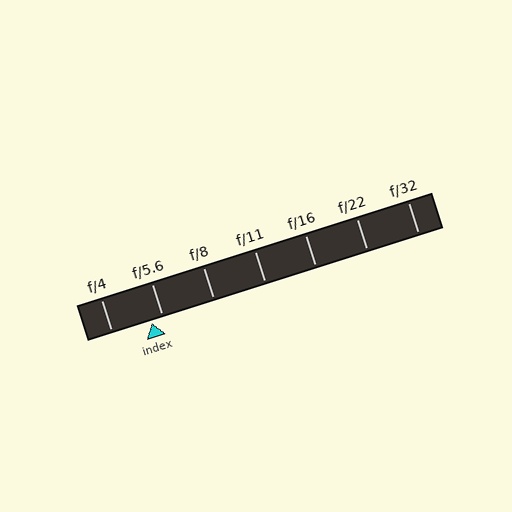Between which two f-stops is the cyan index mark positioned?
The index mark is between f/4 and f/5.6.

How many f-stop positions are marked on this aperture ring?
There are 7 f-stop positions marked.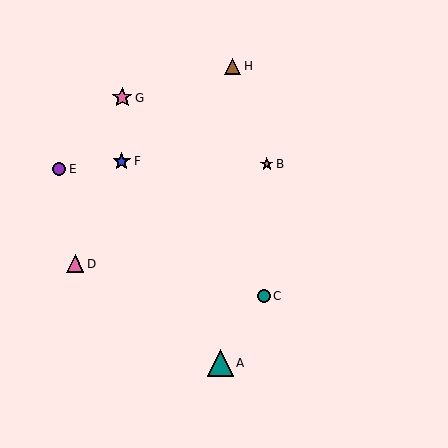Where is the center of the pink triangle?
The center of the pink triangle is at (75, 264).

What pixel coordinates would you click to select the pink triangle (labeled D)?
Click at (75, 264) to select the pink triangle D.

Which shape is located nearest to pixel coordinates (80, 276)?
The pink triangle (labeled D) at (75, 264) is nearest to that location.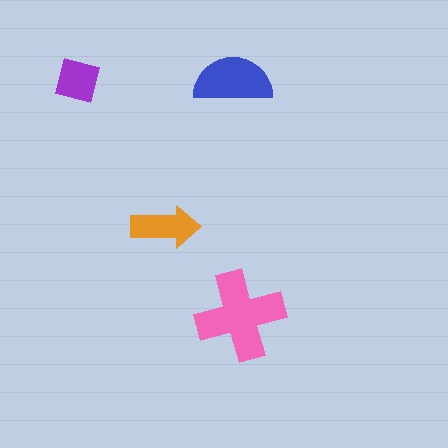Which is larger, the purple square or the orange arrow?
The orange arrow.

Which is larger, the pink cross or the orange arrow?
The pink cross.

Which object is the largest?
The pink cross.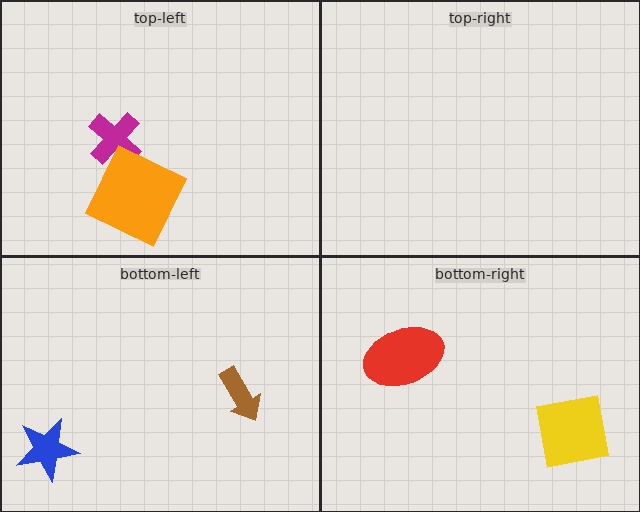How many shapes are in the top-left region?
2.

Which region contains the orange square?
The top-left region.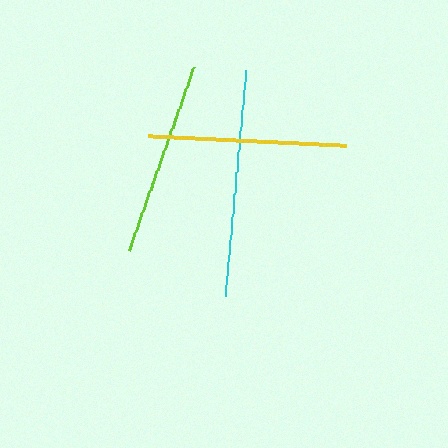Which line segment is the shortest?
The lime line is the shortest at approximately 194 pixels.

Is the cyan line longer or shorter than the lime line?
The cyan line is longer than the lime line.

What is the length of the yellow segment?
The yellow segment is approximately 198 pixels long.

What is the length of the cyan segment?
The cyan segment is approximately 227 pixels long.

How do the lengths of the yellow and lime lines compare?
The yellow and lime lines are approximately the same length.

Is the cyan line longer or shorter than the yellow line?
The cyan line is longer than the yellow line.